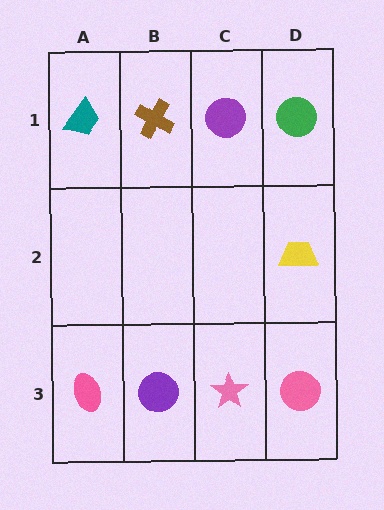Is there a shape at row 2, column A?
No, that cell is empty.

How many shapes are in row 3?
4 shapes.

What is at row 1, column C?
A purple circle.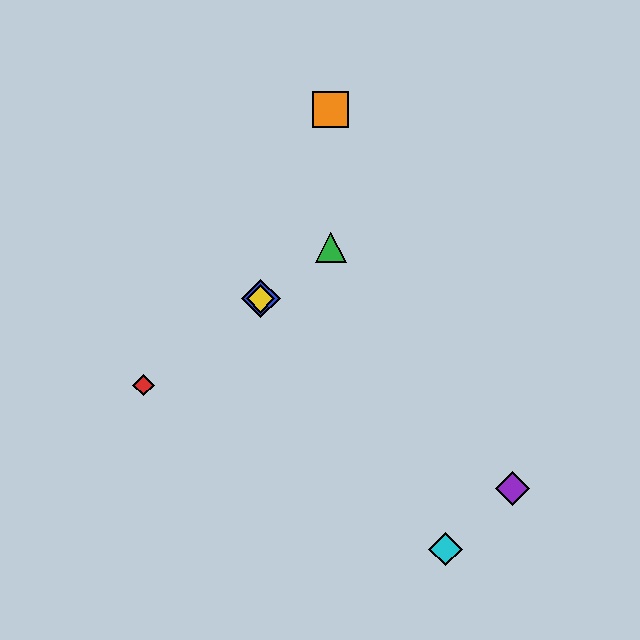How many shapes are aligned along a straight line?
4 shapes (the red diamond, the blue diamond, the green triangle, the yellow diamond) are aligned along a straight line.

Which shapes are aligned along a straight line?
The red diamond, the blue diamond, the green triangle, the yellow diamond are aligned along a straight line.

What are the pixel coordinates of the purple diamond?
The purple diamond is at (512, 488).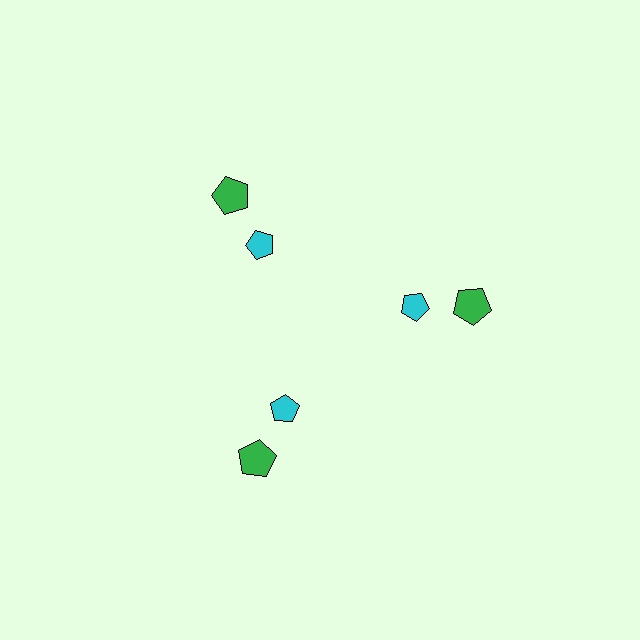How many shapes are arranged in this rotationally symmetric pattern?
There are 6 shapes, arranged in 3 groups of 2.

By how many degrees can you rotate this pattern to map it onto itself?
The pattern maps onto itself every 120 degrees of rotation.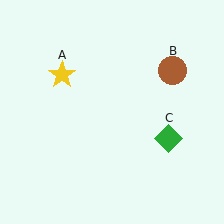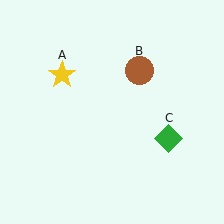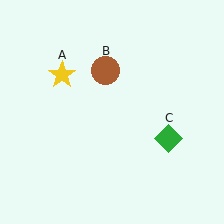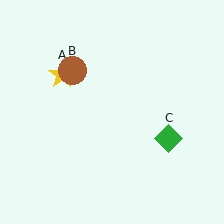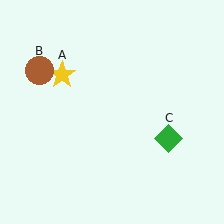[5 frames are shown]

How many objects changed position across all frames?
1 object changed position: brown circle (object B).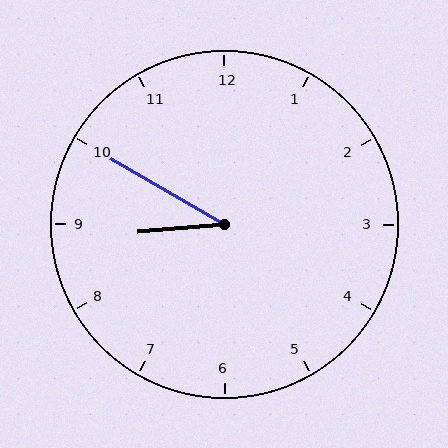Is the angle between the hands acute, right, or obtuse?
It is acute.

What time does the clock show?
8:50.